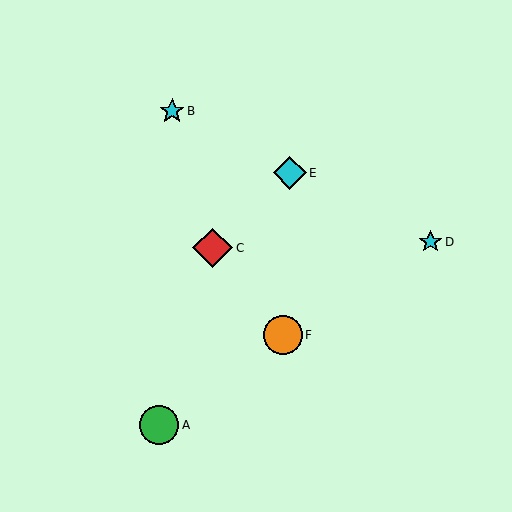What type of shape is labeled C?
Shape C is a red diamond.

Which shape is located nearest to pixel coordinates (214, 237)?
The red diamond (labeled C) at (213, 248) is nearest to that location.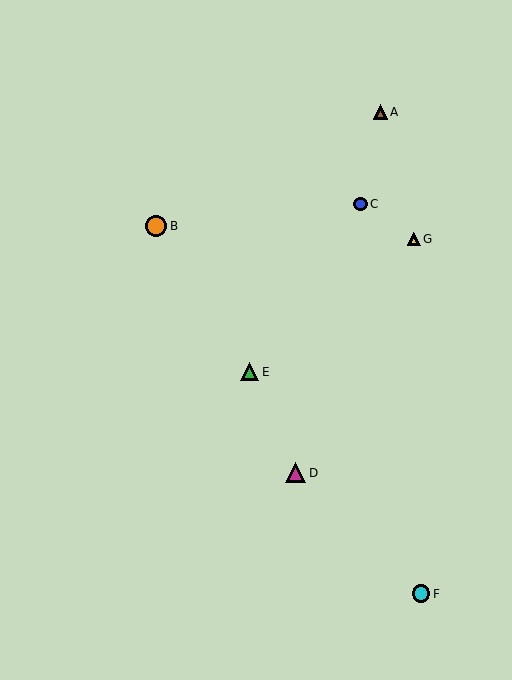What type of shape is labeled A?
Shape A is a brown triangle.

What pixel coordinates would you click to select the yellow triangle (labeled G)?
Click at (414, 239) to select the yellow triangle G.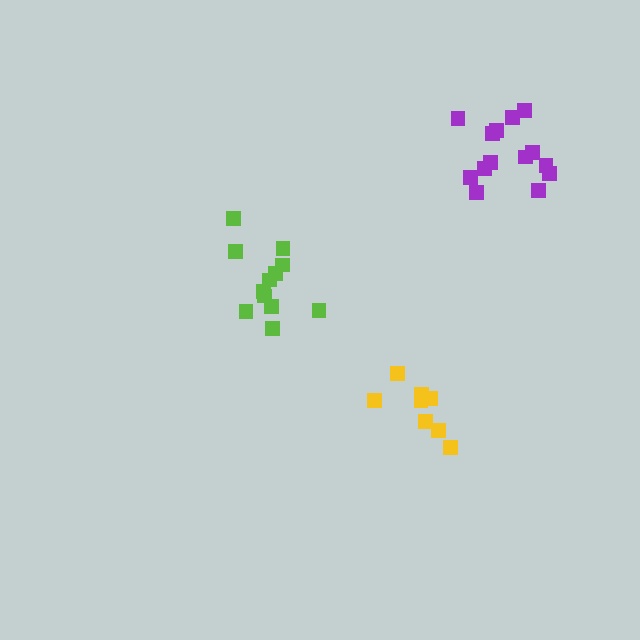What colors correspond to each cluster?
The clusters are colored: yellow, purple, lime.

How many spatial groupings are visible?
There are 3 spatial groupings.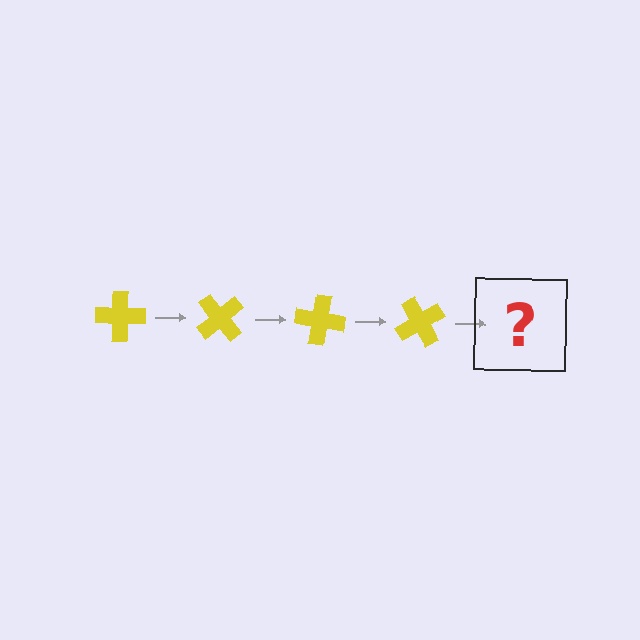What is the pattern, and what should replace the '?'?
The pattern is that the cross rotates 50 degrees each step. The '?' should be a yellow cross rotated 200 degrees.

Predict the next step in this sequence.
The next step is a yellow cross rotated 200 degrees.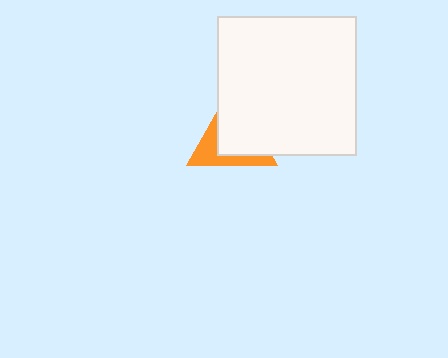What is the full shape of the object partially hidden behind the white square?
The partially hidden object is an orange triangle.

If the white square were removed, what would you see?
You would see the complete orange triangle.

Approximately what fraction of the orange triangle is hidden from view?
Roughly 61% of the orange triangle is hidden behind the white square.